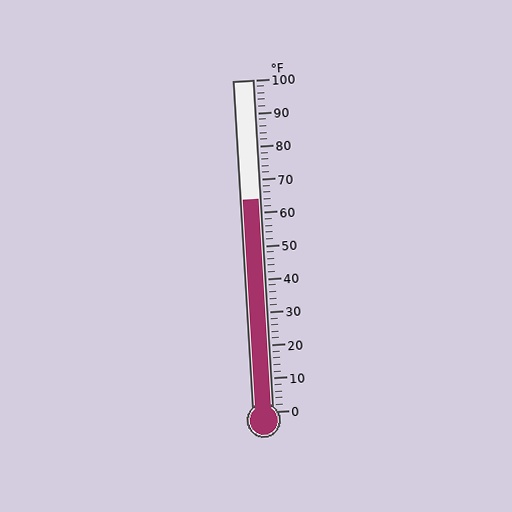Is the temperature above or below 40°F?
The temperature is above 40°F.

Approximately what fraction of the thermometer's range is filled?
The thermometer is filled to approximately 65% of its range.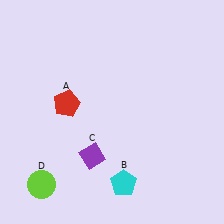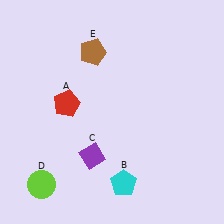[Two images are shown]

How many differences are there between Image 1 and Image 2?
There is 1 difference between the two images.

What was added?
A brown pentagon (E) was added in Image 2.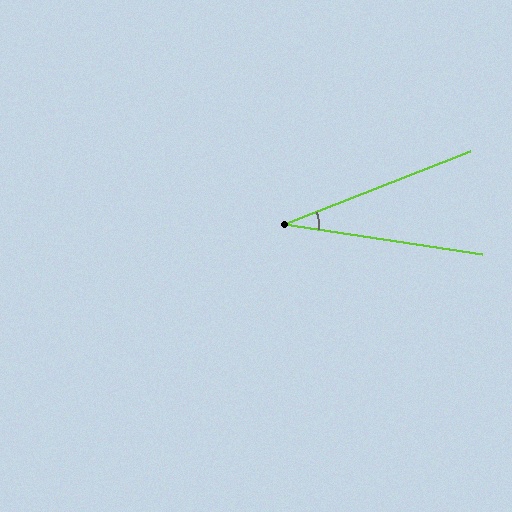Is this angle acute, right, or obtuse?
It is acute.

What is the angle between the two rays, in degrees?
Approximately 30 degrees.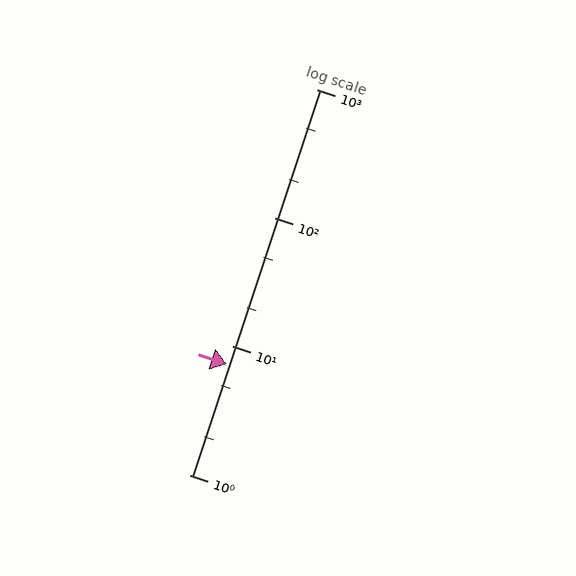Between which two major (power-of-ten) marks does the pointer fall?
The pointer is between 1 and 10.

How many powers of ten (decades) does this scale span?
The scale spans 3 decades, from 1 to 1000.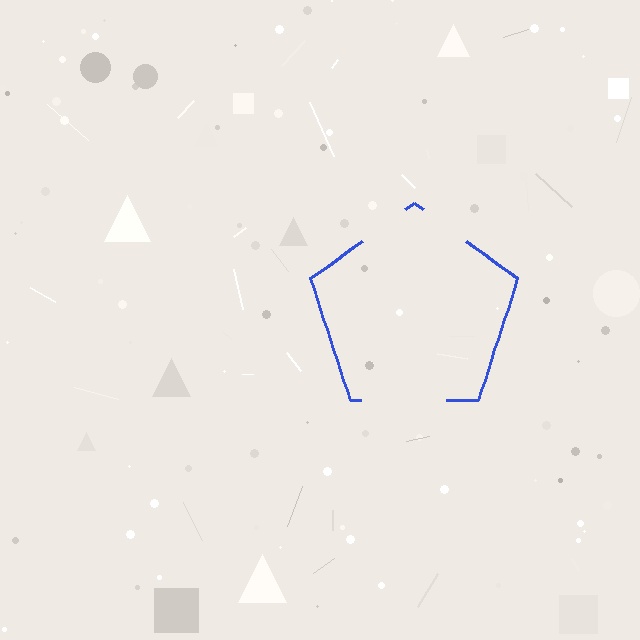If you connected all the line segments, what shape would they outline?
They would outline a pentagon.